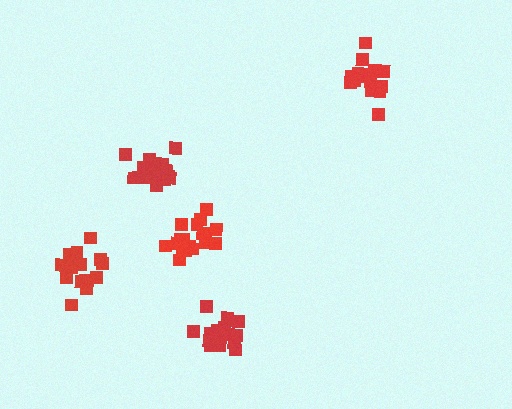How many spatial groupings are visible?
There are 5 spatial groupings.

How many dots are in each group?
Group 1: 16 dots, Group 2: 17 dots, Group 3: 17 dots, Group 4: 18 dots, Group 5: 18 dots (86 total).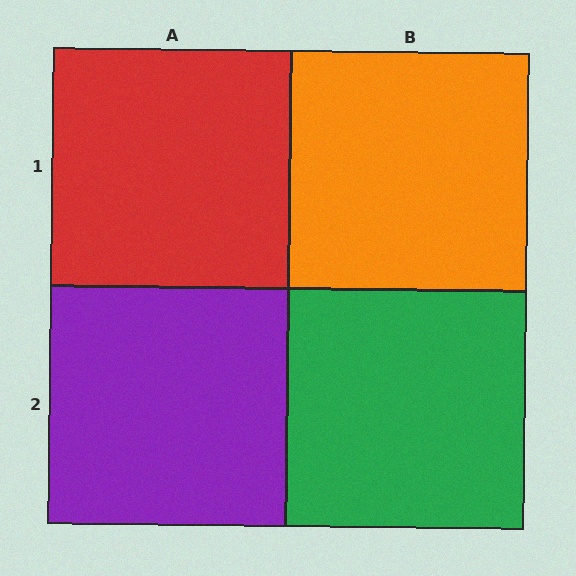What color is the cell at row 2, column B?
Green.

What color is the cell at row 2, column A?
Purple.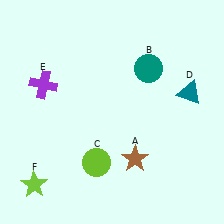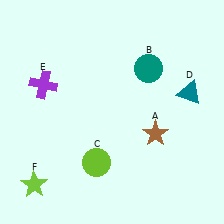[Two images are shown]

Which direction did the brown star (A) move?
The brown star (A) moved up.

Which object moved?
The brown star (A) moved up.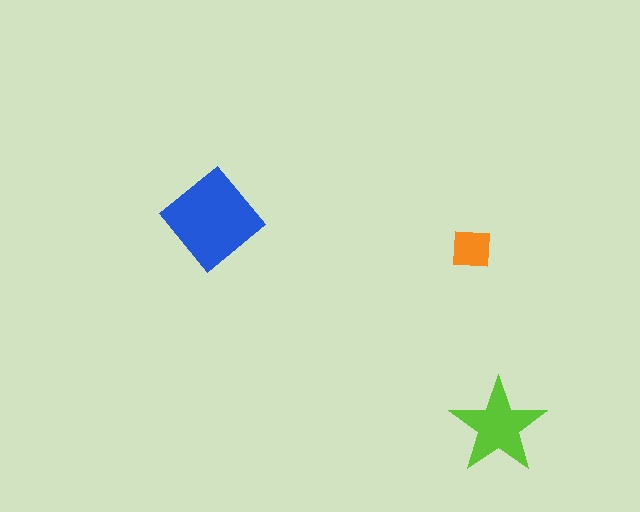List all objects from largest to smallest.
The blue diamond, the lime star, the orange square.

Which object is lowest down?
The lime star is bottommost.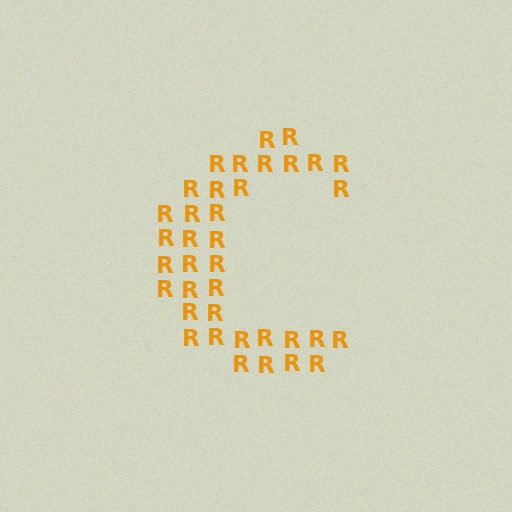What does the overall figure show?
The overall figure shows the letter C.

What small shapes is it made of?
It is made of small letter R's.